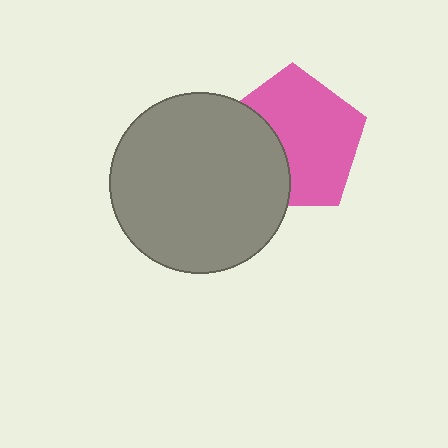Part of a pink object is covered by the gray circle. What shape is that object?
It is a pentagon.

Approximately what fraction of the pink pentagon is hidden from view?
Roughly 34% of the pink pentagon is hidden behind the gray circle.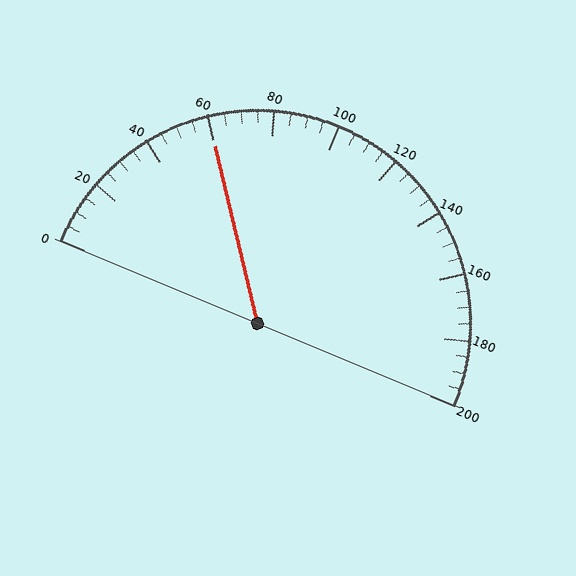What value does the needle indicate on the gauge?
The needle indicates approximately 60.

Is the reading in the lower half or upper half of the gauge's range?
The reading is in the lower half of the range (0 to 200).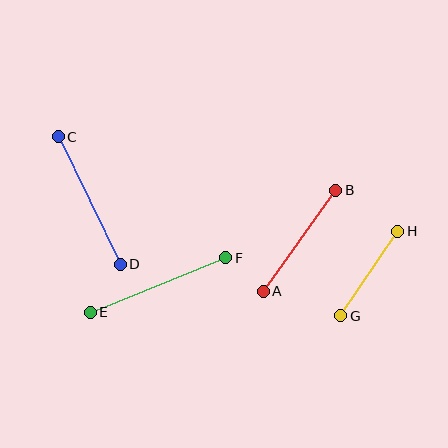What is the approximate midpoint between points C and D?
The midpoint is at approximately (89, 201) pixels.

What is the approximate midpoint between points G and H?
The midpoint is at approximately (369, 274) pixels.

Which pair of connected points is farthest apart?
Points E and F are farthest apart.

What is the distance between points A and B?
The distance is approximately 124 pixels.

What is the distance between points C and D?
The distance is approximately 142 pixels.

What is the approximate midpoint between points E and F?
The midpoint is at approximately (158, 285) pixels.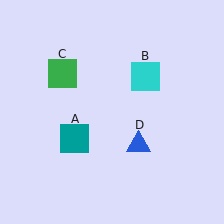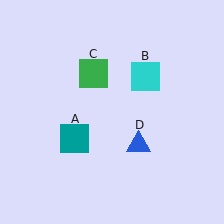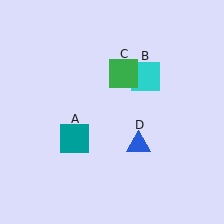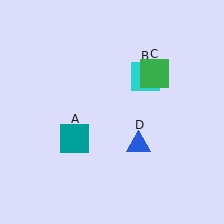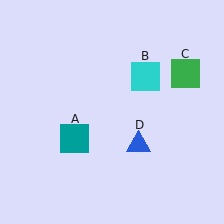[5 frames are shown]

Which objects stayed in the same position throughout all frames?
Teal square (object A) and cyan square (object B) and blue triangle (object D) remained stationary.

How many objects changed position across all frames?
1 object changed position: green square (object C).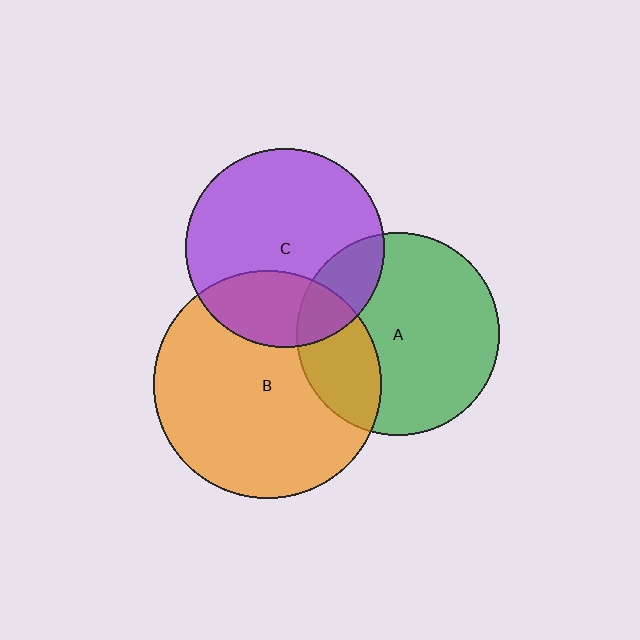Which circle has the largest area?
Circle B (orange).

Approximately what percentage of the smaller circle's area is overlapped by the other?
Approximately 25%.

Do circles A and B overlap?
Yes.